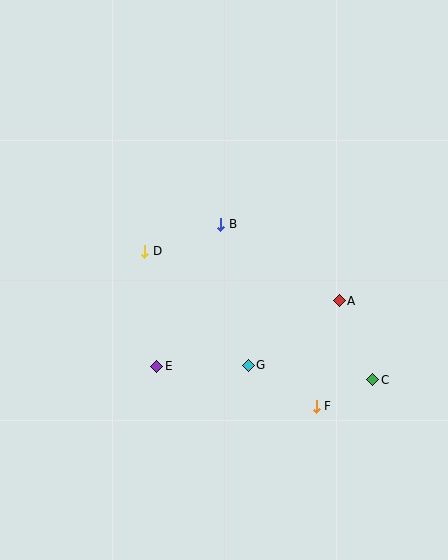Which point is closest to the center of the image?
Point B at (221, 224) is closest to the center.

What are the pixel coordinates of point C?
Point C is at (373, 380).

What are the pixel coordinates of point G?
Point G is at (248, 365).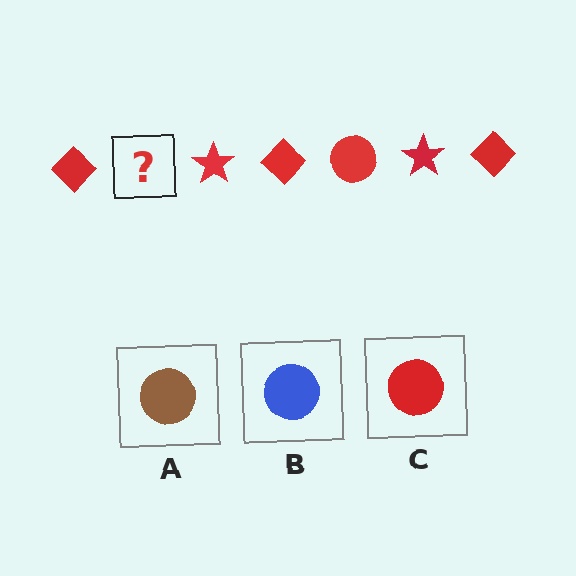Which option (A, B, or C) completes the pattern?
C.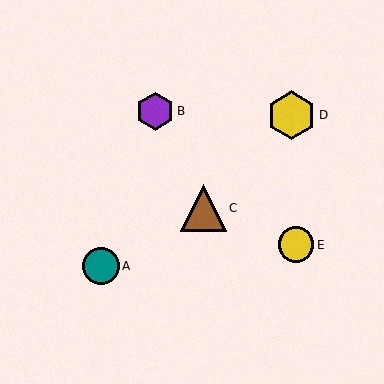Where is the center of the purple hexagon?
The center of the purple hexagon is at (155, 111).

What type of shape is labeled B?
Shape B is a purple hexagon.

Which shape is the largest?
The yellow hexagon (labeled D) is the largest.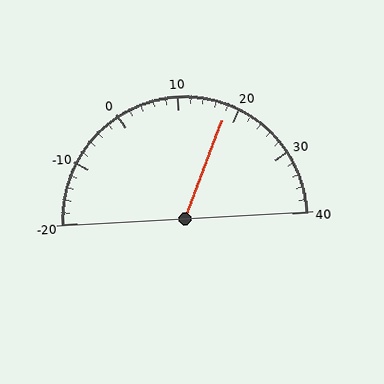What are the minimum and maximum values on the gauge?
The gauge ranges from -20 to 40.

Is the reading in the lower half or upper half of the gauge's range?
The reading is in the upper half of the range (-20 to 40).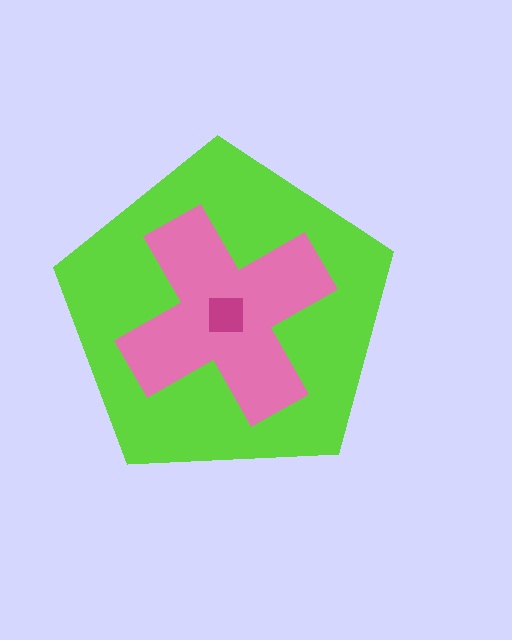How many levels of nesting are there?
3.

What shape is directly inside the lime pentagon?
The pink cross.